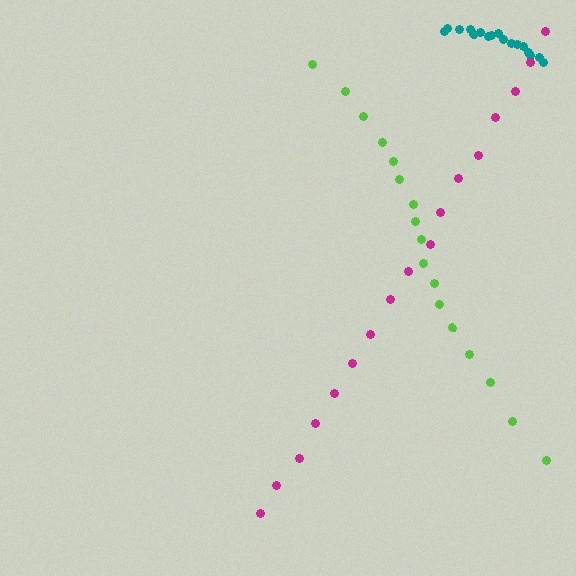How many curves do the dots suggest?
There are 3 distinct paths.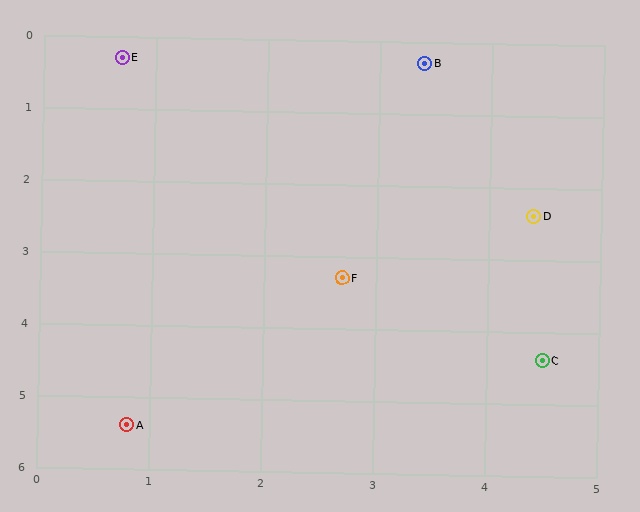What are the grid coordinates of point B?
Point B is at approximately (3.4, 0.3).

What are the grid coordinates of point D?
Point D is at approximately (4.4, 2.4).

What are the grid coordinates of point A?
Point A is at approximately (0.8, 5.4).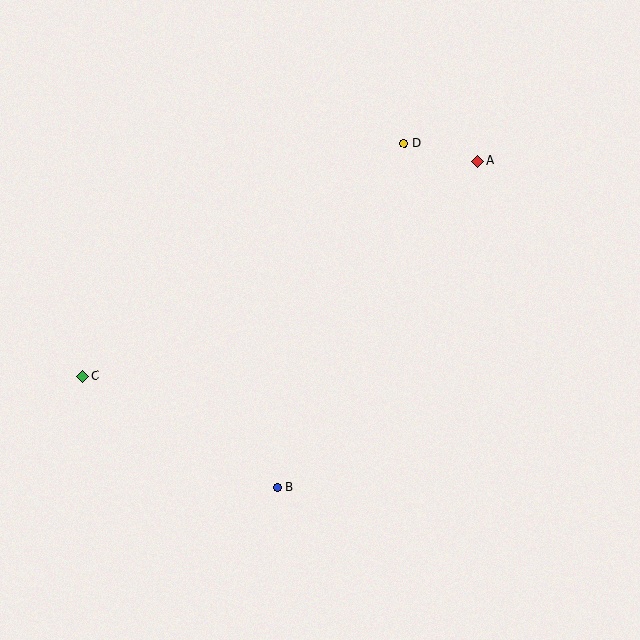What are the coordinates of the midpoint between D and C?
The midpoint between D and C is at (243, 260).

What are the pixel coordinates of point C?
Point C is at (83, 376).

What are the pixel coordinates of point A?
Point A is at (478, 161).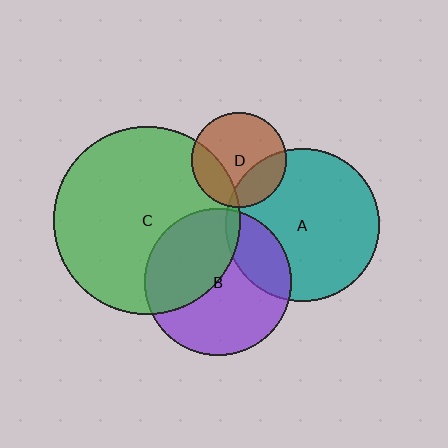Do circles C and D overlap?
Yes.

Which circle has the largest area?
Circle C (green).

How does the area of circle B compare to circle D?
Approximately 2.4 times.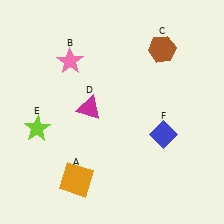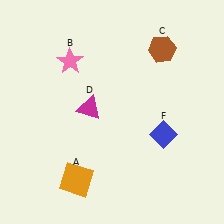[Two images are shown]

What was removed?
The lime star (E) was removed in Image 2.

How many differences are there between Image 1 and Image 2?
There is 1 difference between the two images.